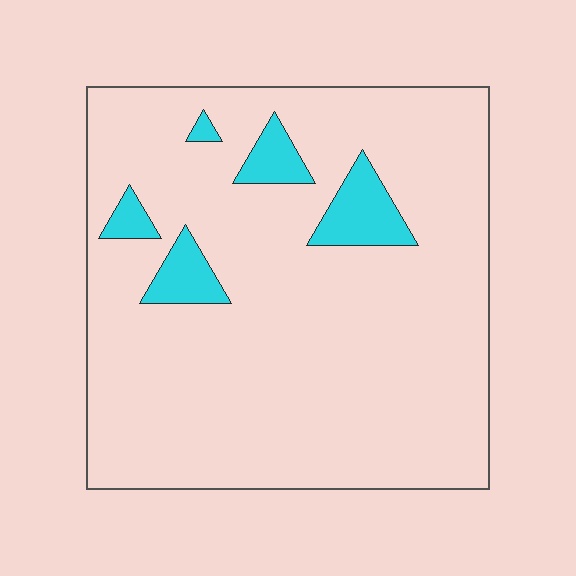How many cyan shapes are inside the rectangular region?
5.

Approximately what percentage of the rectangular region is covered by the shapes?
Approximately 10%.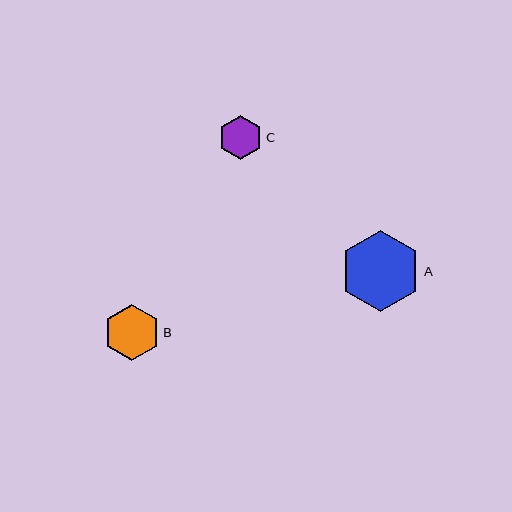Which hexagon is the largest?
Hexagon A is the largest with a size of approximately 81 pixels.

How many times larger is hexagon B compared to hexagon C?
Hexagon B is approximately 1.3 times the size of hexagon C.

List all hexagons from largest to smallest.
From largest to smallest: A, B, C.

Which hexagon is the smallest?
Hexagon C is the smallest with a size of approximately 44 pixels.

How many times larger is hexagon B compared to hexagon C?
Hexagon B is approximately 1.3 times the size of hexagon C.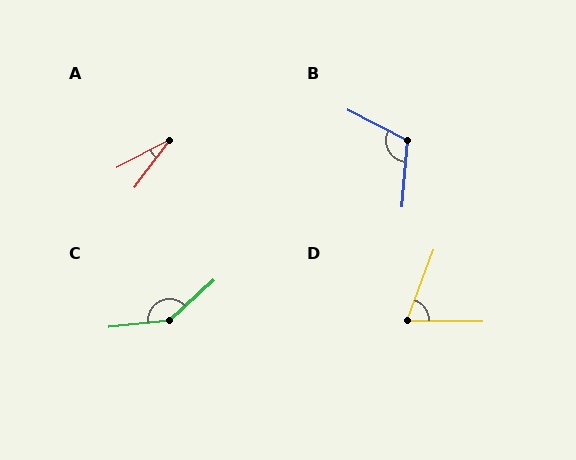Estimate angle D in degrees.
Approximately 69 degrees.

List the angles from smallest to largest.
A (26°), D (69°), B (112°), C (144°).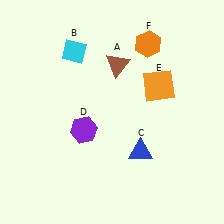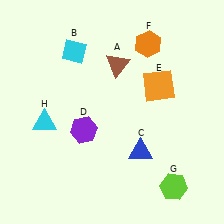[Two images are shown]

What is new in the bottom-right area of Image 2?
A lime hexagon (G) was added in the bottom-right area of Image 2.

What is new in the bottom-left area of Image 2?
A cyan triangle (H) was added in the bottom-left area of Image 2.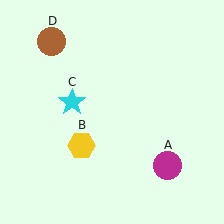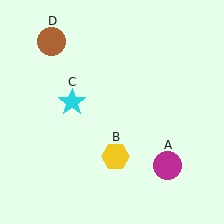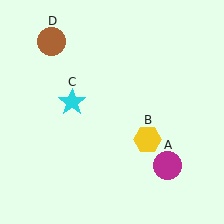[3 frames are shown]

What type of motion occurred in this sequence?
The yellow hexagon (object B) rotated counterclockwise around the center of the scene.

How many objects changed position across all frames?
1 object changed position: yellow hexagon (object B).